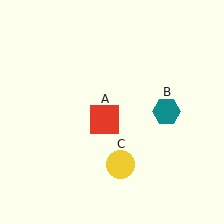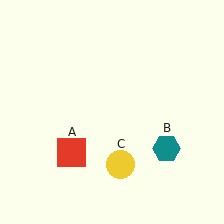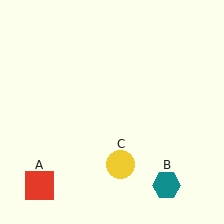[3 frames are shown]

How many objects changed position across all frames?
2 objects changed position: red square (object A), teal hexagon (object B).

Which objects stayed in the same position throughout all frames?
Yellow circle (object C) remained stationary.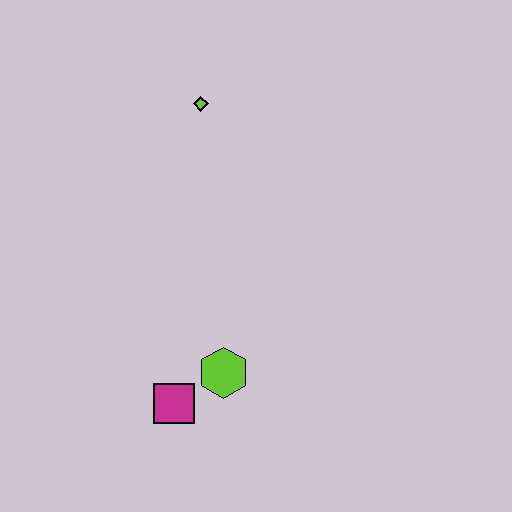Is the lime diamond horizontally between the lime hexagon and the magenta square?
Yes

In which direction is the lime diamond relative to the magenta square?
The lime diamond is above the magenta square.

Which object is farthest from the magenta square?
The lime diamond is farthest from the magenta square.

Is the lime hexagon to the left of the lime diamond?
No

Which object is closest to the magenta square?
The lime hexagon is closest to the magenta square.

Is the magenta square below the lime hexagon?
Yes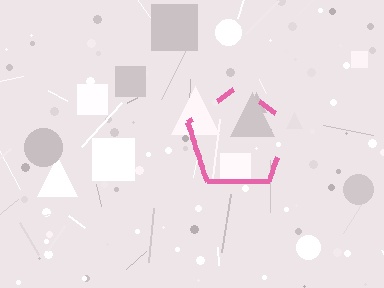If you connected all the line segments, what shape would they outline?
They would outline a pentagon.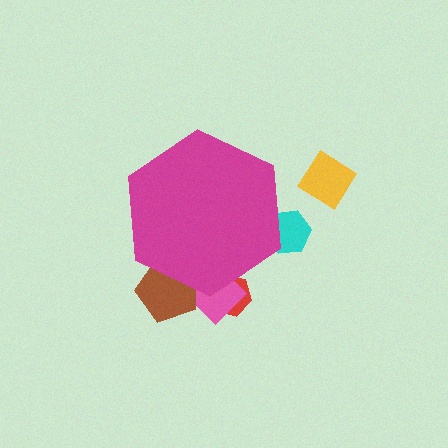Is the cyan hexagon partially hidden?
Yes, the cyan hexagon is partially hidden behind the magenta hexagon.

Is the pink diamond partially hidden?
Yes, the pink diamond is partially hidden behind the magenta hexagon.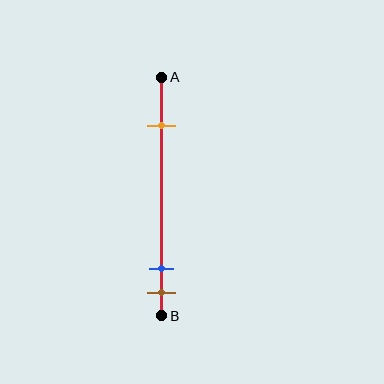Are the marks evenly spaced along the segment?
No, the marks are not evenly spaced.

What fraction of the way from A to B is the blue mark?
The blue mark is approximately 80% (0.8) of the way from A to B.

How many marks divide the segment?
There are 3 marks dividing the segment.